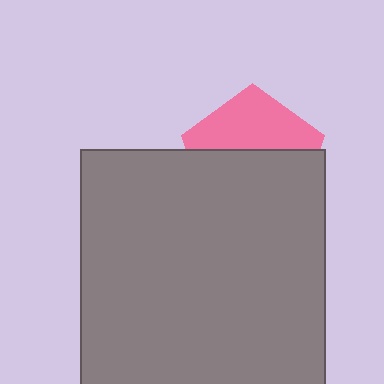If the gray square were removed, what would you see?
You would see the complete pink pentagon.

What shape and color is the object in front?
The object in front is a gray square.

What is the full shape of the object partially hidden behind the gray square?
The partially hidden object is a pink pentagon.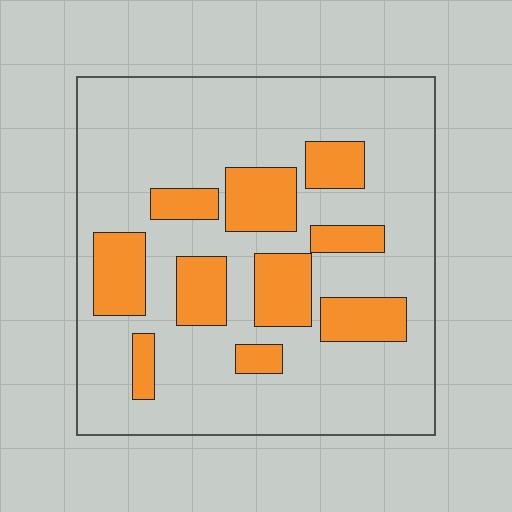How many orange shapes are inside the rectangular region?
10.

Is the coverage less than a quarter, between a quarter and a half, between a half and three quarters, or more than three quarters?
Less than a quarter.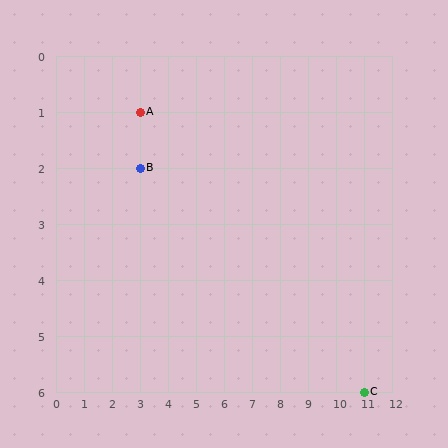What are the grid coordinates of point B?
Point B is at grid coordinates (3, 2).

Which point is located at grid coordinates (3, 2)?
Point B is at (3, 2).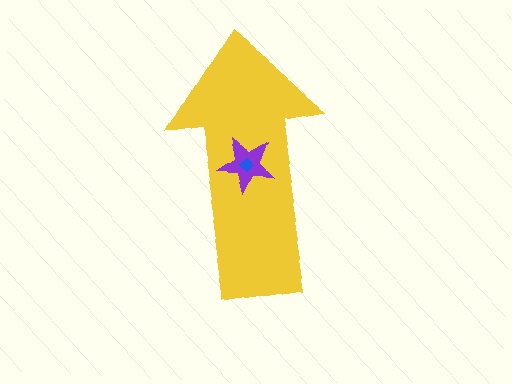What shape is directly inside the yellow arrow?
The purple star.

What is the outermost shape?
The yellow arrow.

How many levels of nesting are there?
3.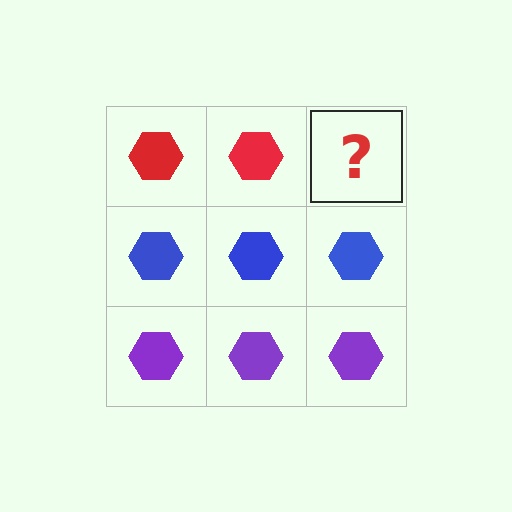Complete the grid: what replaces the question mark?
The question mark should be replaced with a red hexagon.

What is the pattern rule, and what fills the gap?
The rule is that each row has a consistent color. The gap should be filled with a red hexagon.